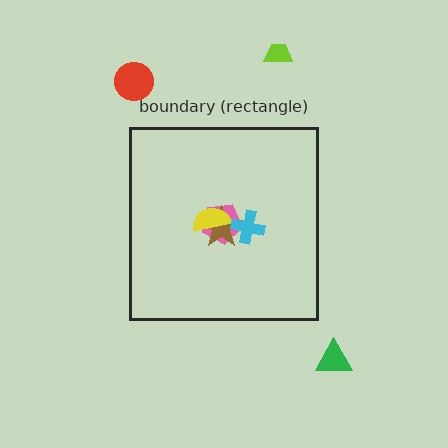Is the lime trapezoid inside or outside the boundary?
Outside.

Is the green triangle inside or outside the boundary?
Outside.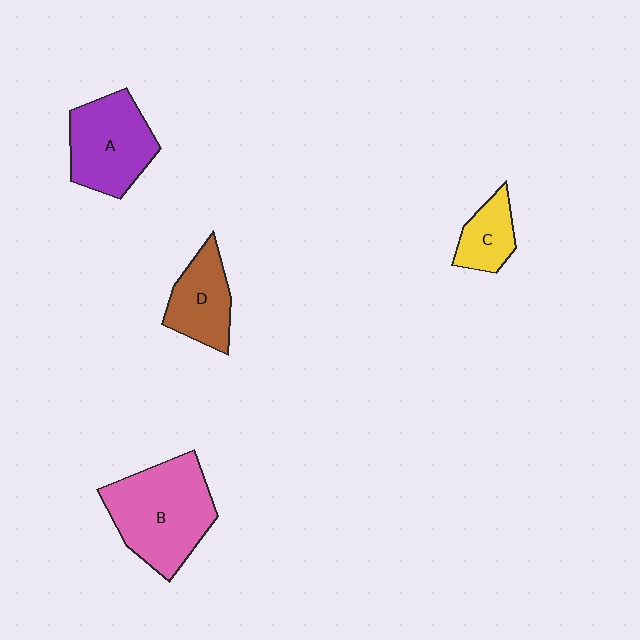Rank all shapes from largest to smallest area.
From largest to smallest: B (pink), A (purple), D (brown), C (yellow).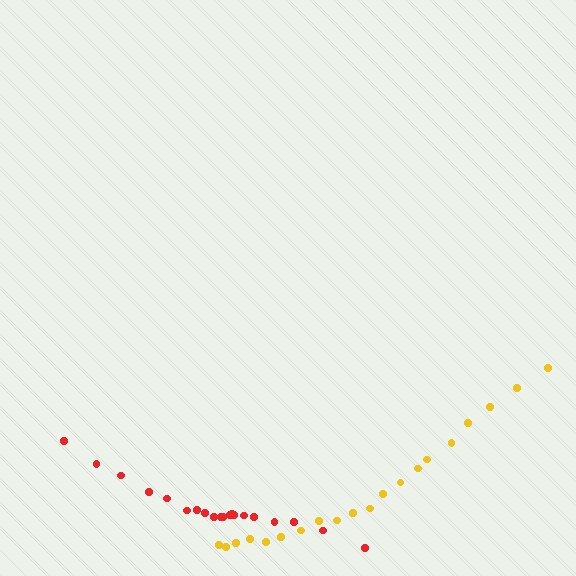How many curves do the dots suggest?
There are 2 distinct paths.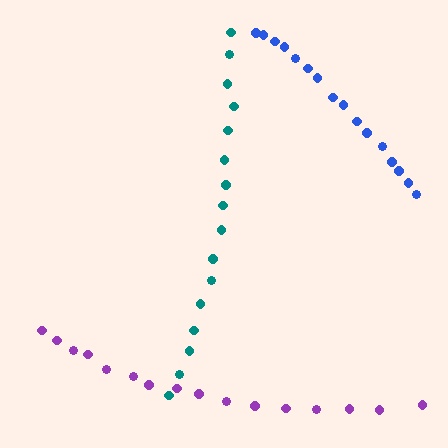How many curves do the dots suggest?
There are 3 distinct paths.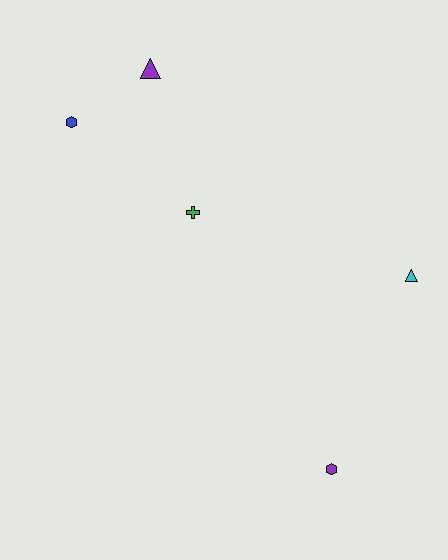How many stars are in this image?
There are no stars.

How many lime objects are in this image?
There are no lime objects.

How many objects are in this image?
There are 5 objects.